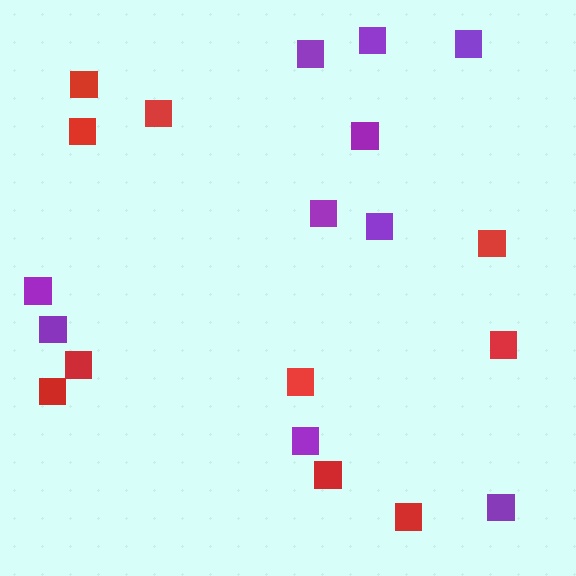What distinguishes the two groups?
There are 2 groups: one group of purple squares (10) and one group of red squares (10).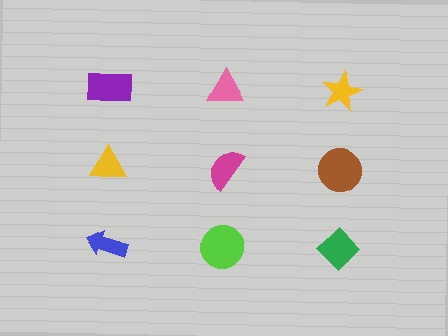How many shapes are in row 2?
3 shapes.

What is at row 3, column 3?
A green diamond.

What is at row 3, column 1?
A blue arrow.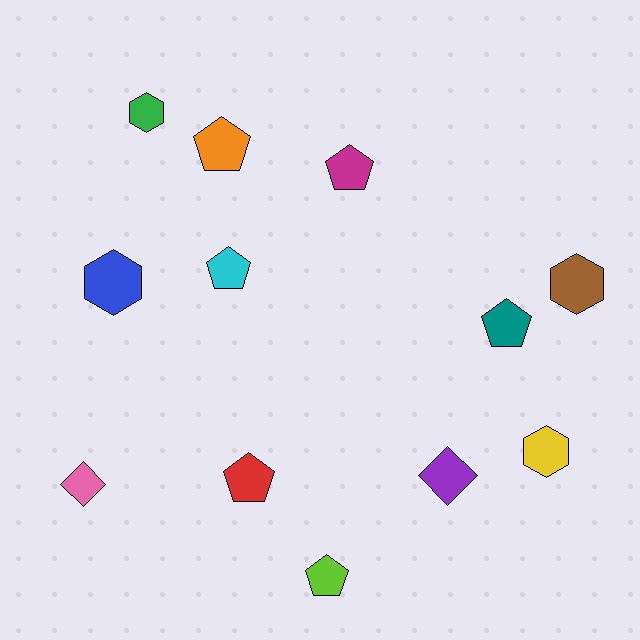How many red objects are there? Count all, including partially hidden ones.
There is 1 red object.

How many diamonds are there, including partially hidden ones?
There are 2 diamonds.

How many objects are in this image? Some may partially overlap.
There are 12 objects.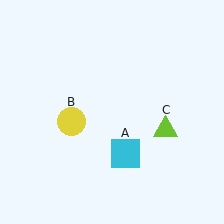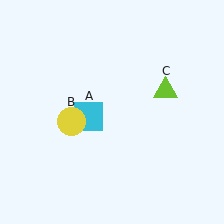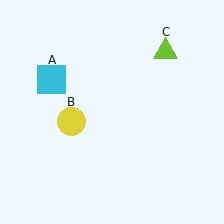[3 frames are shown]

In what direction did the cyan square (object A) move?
The cyan square (object A) moved up and to the left.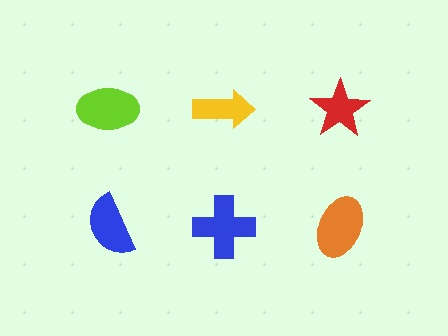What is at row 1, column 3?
A red star.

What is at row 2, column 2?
A blue cross.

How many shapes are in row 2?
3 shapes.